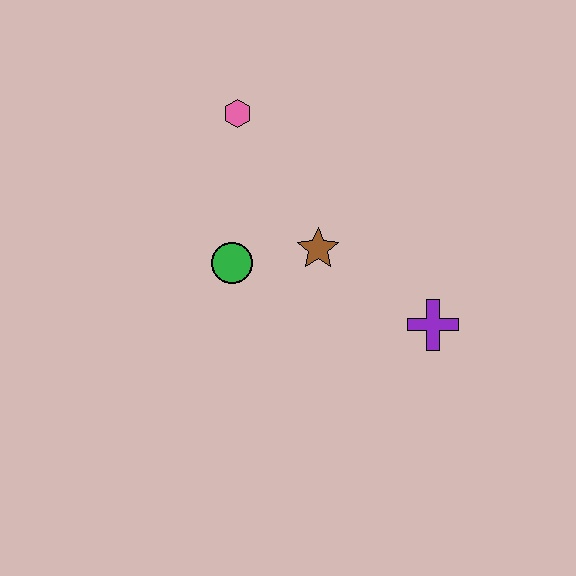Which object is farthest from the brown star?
The pink hexagon is farthest from the brown star.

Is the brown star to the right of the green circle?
Yes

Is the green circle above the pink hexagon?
No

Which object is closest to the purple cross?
The brown star is closest to the purple cross.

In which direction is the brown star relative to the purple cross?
The brown star is to the left of the purple cross.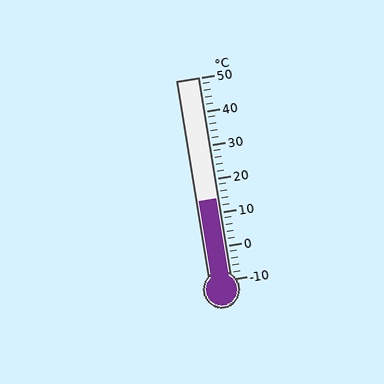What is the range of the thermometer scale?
The thermometer scale ranges from -10°C to 50°C.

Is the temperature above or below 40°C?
The temperature is below 40°C.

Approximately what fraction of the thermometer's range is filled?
The thermometer is filled to approximately 40% of its range.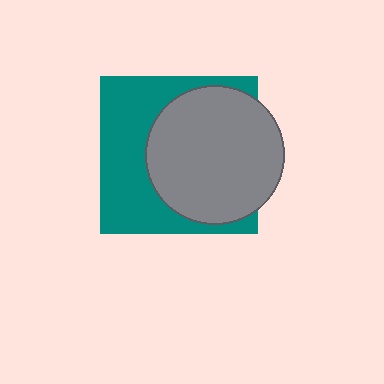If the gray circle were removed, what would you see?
You would see the complete teal square.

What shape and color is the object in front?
The object in front is a gray circle.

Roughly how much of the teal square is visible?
About half of it is visible (roughly 47%).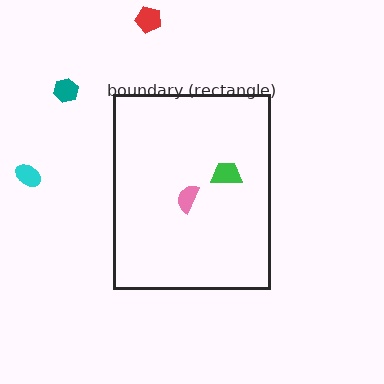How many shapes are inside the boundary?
2 inside, 3 outside.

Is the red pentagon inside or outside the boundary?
Outside.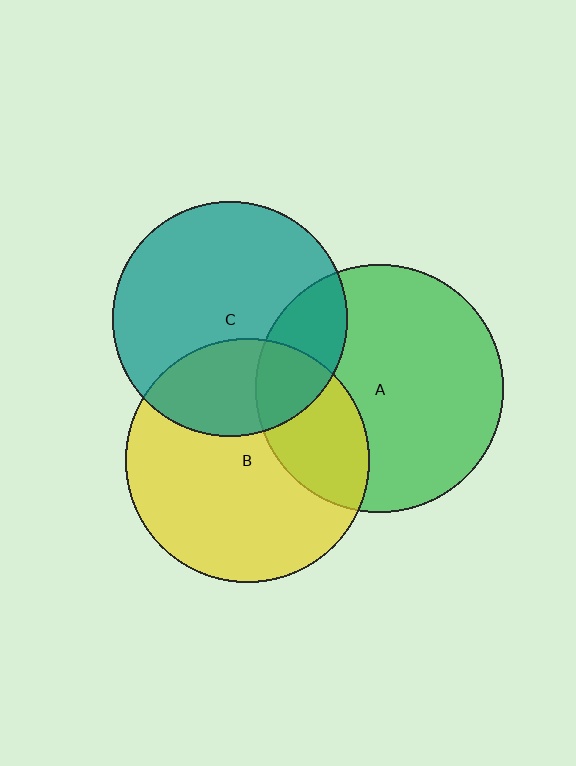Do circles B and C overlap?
Yes.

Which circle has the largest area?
Circle A (green).